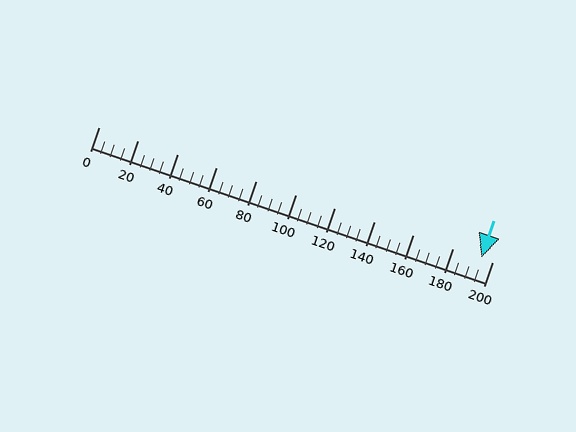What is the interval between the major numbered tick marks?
The major tick marks are spaced 20 units apart.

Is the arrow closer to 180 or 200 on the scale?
The arrow is closer to 200.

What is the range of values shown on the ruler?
The ruler shows values from 0 to 200.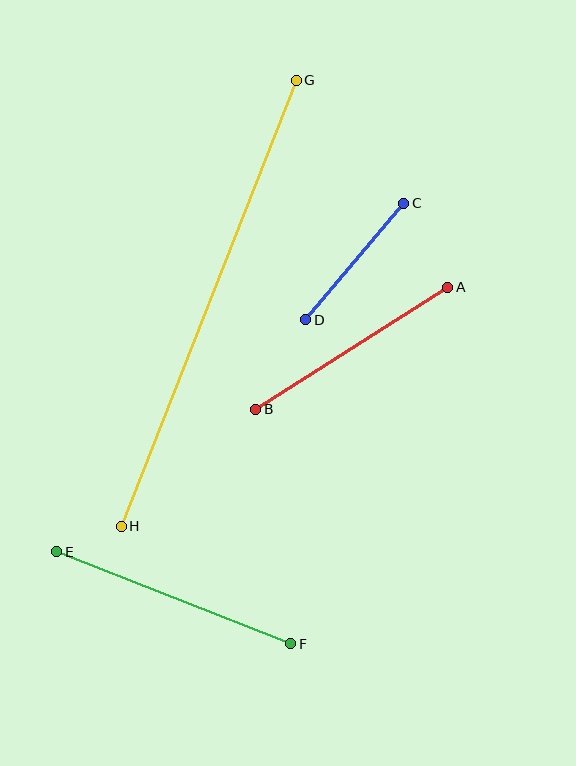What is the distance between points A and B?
The distance is approximately 228 pixels.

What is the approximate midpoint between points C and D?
The midpoint is at approximately (355, 262) pixels.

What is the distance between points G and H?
The distance is approximately 479 pixels.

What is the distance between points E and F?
The distance is approximately 251 pixels.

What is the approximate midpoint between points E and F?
The midpoint is at approximately (174, 598) pixels.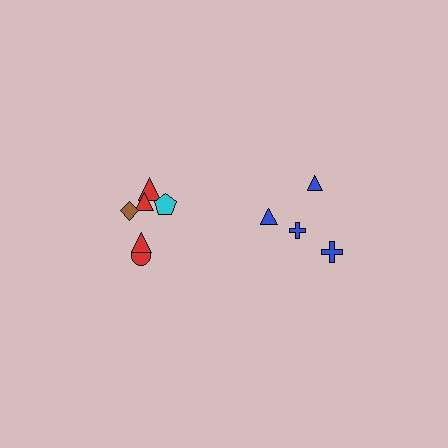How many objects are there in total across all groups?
There are 10 objects.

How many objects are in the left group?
There are 6 objects.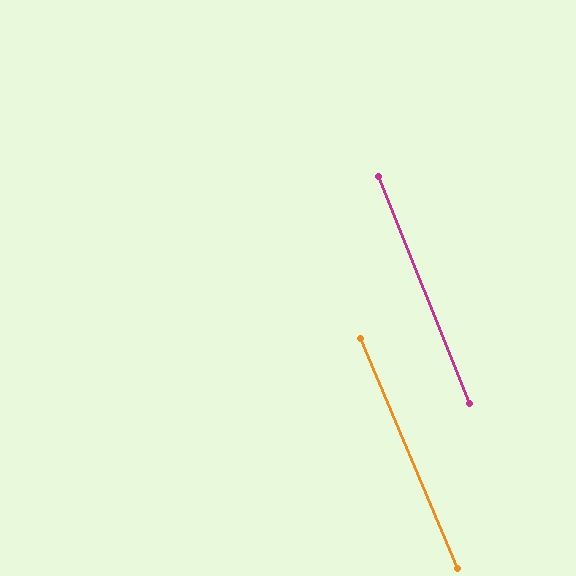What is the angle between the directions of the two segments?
Approximately 1 degree.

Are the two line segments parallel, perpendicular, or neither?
Parallel — their directions differ by only 1.2°.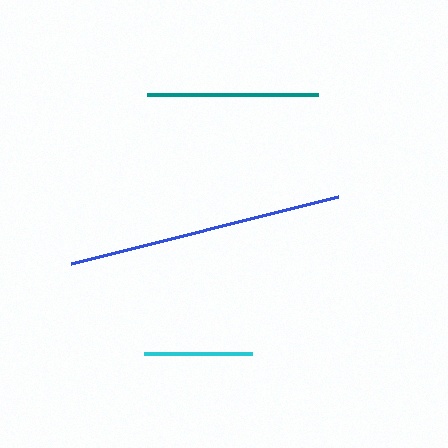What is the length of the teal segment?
The teal segment is approximately 171 pixels long.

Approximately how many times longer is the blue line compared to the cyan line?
The blue line is approximately 2.6 times the length of the cyan line.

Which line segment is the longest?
The blue line is the longest at approximately 275 pixels.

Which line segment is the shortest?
The cyan line is the shortest at approximately 107 pixels.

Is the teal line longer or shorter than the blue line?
The blue line is longer than the teal line.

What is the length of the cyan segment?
The cyan segment is approximately 107 pixels long.